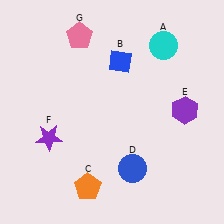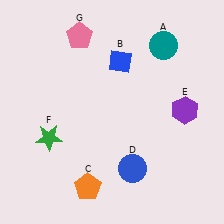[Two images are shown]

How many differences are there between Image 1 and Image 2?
There are 2 differences between the two images.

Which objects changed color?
A changed from cyan to teal. F changed from purple to green.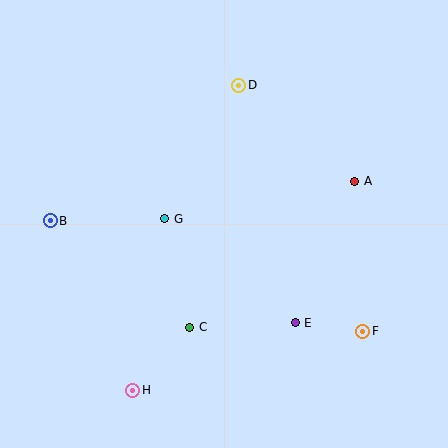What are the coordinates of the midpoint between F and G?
The midpoint between F and G is at (264, 275).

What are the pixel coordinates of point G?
Point G is at (165, 219).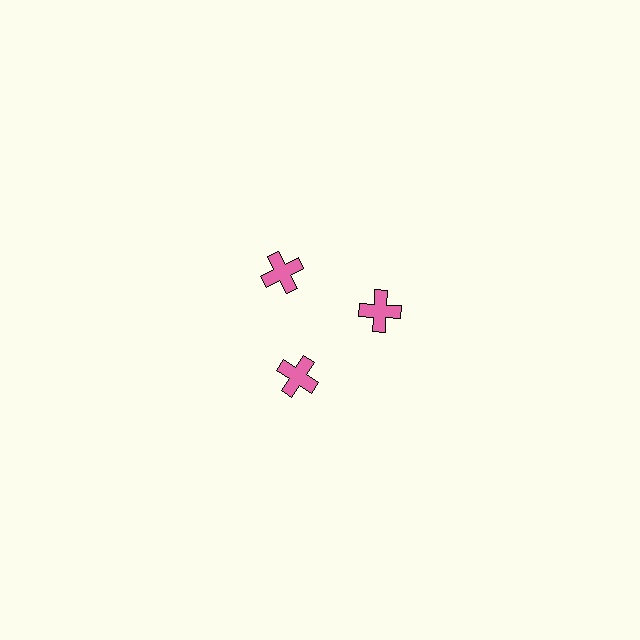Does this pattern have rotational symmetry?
Yes, this pattern has 3-fold rotational symmetry. It looks the same after rotating 120 degrees around the center.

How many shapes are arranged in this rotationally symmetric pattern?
There are 3 shapes, arranged in 3 groups of 1.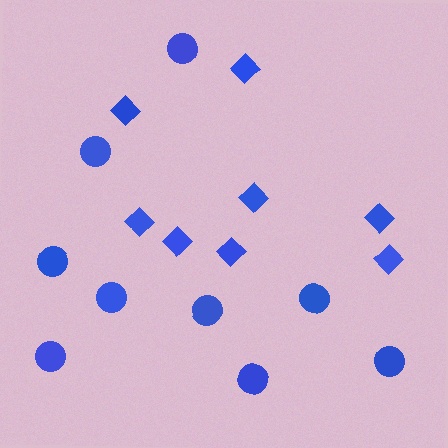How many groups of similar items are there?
There are 2 groups: one group of circles (9) and one group of diamonds (8).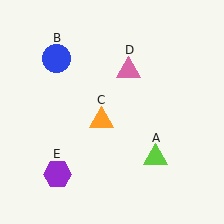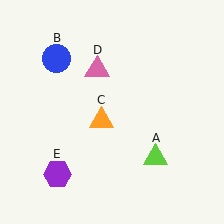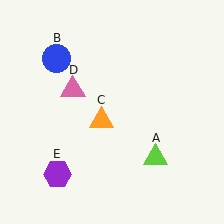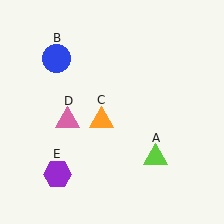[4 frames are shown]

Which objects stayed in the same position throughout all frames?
Lime triangle (object A) and blue circle (object B) and orange triangle (object C) and purple hexagon (object E) remained stationary.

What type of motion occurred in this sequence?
The pink triangle (object D) rotated counterclockwise around the center of the scene.